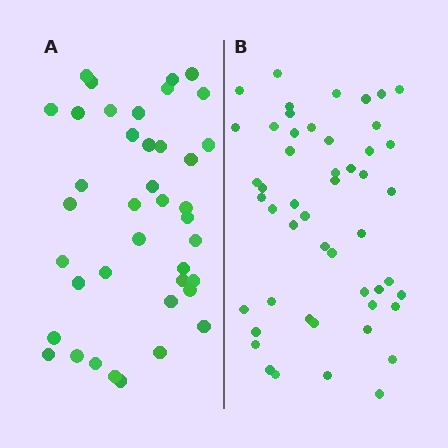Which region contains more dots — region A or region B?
Region B (the right region) has more dots.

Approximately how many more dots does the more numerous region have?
Region B has roughly 10 or so more dots than region A.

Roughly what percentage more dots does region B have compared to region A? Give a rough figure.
About 25% more.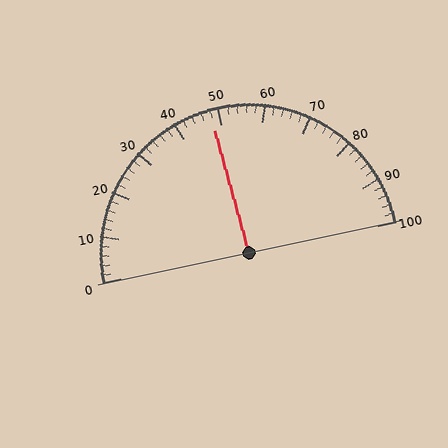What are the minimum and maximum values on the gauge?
The gauge ranges from 0 to 100.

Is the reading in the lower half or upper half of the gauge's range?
The reading is in the lower half of the range (0 to 100).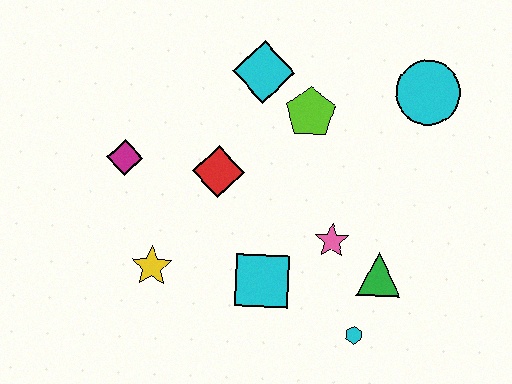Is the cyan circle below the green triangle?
No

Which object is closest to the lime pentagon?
The cyan diamond is closest to the lime pentagon.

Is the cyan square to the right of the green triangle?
No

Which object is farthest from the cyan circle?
The yellow star is farthest from the cyan circle.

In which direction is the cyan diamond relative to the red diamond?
The cyan diamond is above the red diamond.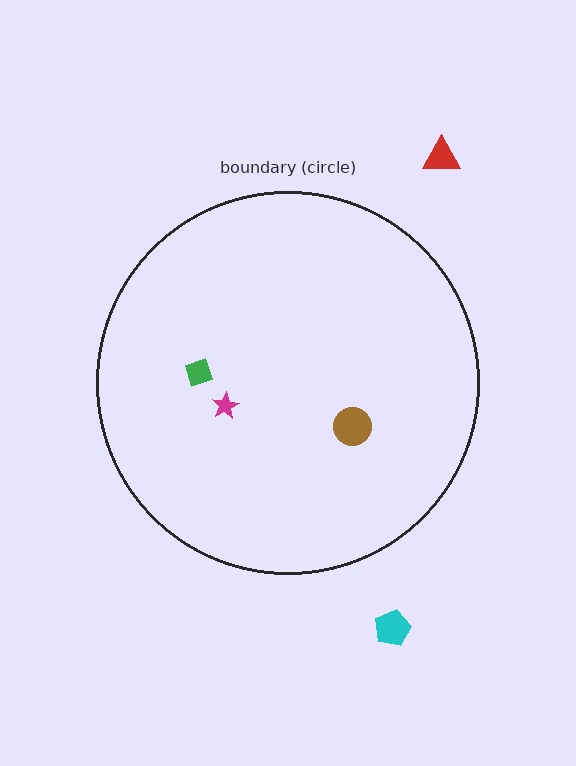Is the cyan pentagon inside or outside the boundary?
Outside.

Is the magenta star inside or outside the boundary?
Inside.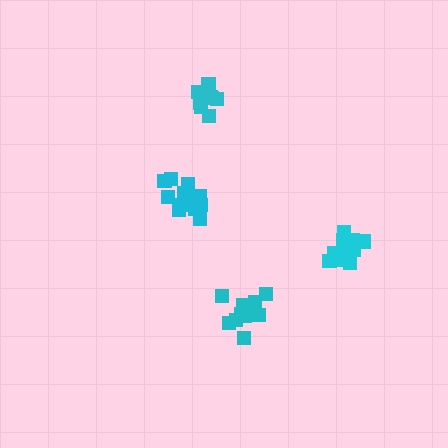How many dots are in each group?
Group 1: 11 dots, Group 2: 11 dots, Group 3: 14 dots, Group 4: 13 dots (49 total).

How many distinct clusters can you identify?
There are 4 distinct clusters.